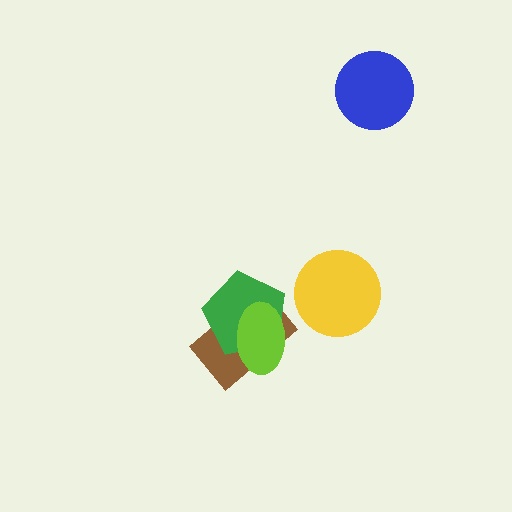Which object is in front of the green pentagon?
The lime ellipse is in front of the green pentagon.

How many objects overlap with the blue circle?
0 objects overlap with the blue circle.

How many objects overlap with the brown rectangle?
2 objects overlap with the brown rectangle.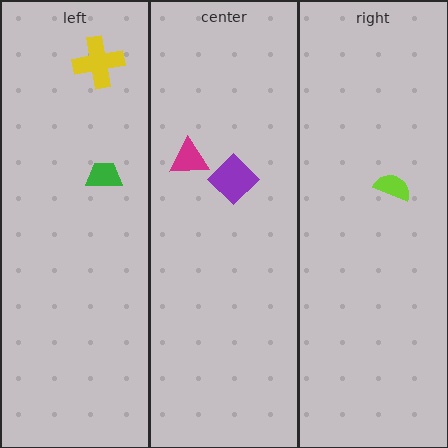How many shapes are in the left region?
2.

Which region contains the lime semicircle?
The right region.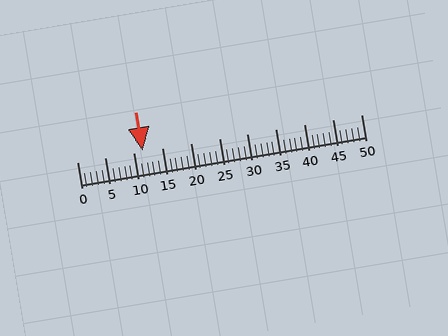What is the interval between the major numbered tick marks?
The major tick marks are spaced 5 units apart.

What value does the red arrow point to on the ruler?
The red arrow points to approximately 12.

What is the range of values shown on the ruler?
The ruler shows values from 0 to 50.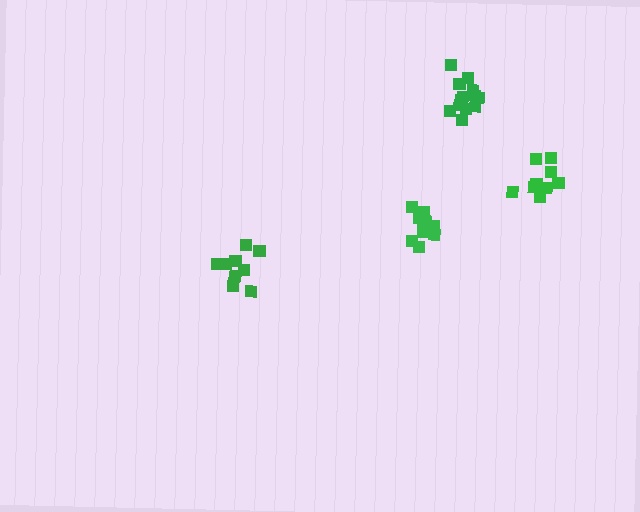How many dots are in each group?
Group 1: 10 dots, Group 2: 11 dots, Group 3: 10 dots, Group 4: 14 dots (45 total).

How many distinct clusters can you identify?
There are 4 distinct clusters.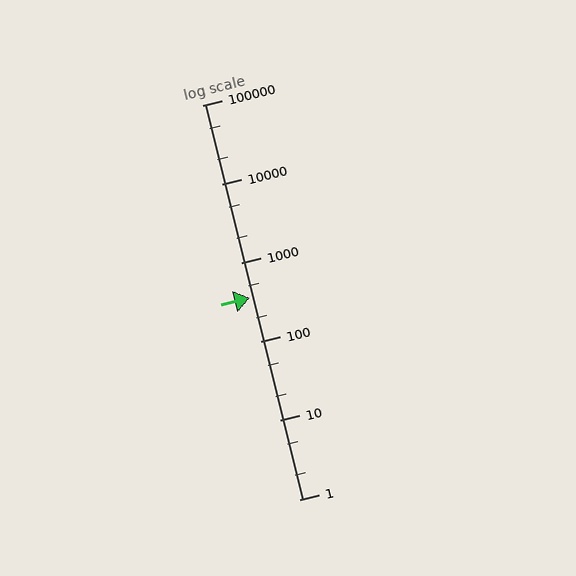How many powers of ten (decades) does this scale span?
The scale spans 5 decades, from 1 to 100000.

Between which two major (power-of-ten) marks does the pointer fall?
The pointer is between 100 and 1000.